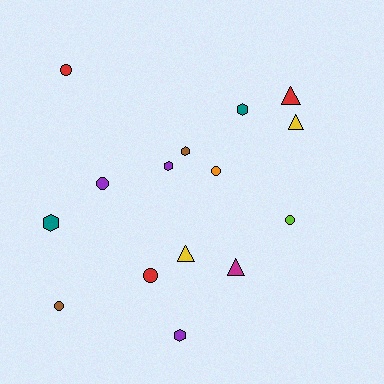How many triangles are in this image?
There are 4 triangles.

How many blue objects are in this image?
There are no blue objects.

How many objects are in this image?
There are 15 objects.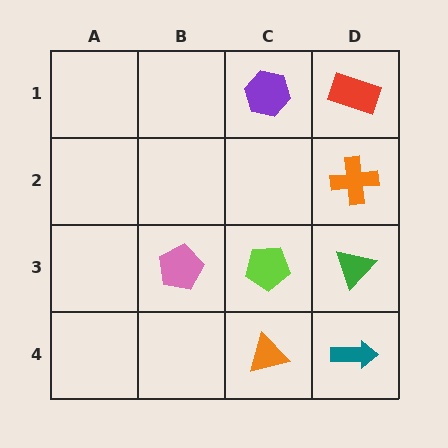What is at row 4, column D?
A teal arrow.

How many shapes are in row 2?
1 shape.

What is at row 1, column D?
A red rectangle.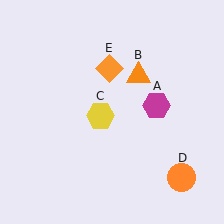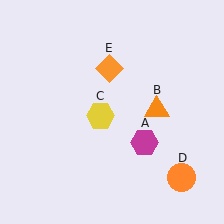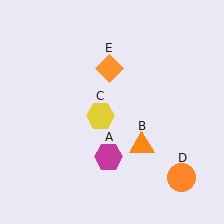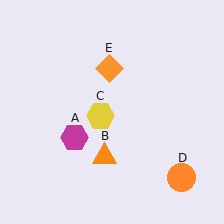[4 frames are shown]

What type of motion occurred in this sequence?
The magenta hexagon (object A), orange triangle (object B) rotated clockwise around the center of the scene.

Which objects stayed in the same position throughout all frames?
Yellow hexagon (object C) and orange circle (object D) and orange diamond (object E) remained stationary.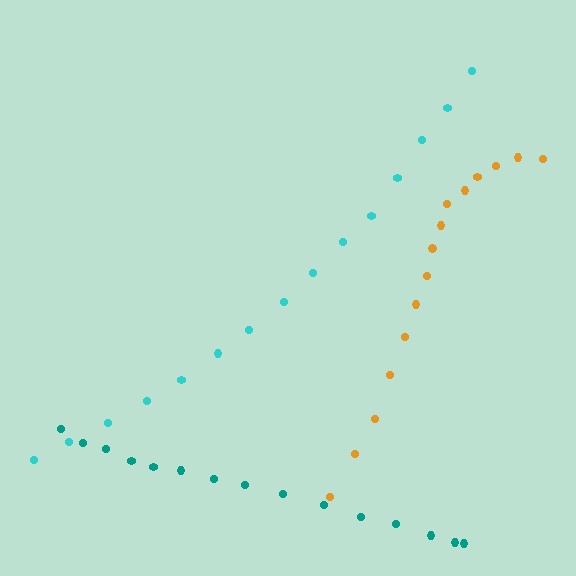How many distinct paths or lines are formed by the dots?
There are 3 distinct paths.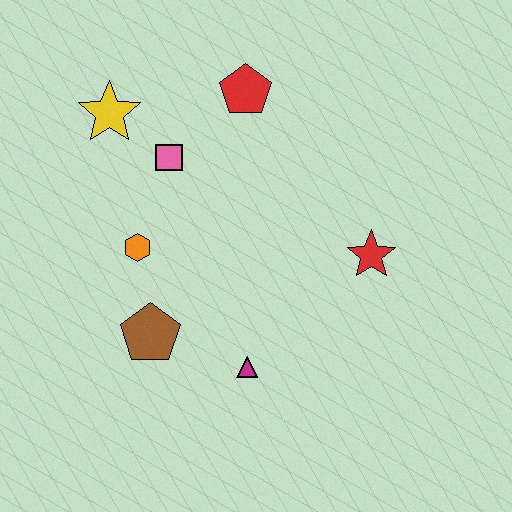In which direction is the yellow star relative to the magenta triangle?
The yellow star is above the magenta triangle.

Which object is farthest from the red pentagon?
The magenta triangle is farthest from the red pentagon.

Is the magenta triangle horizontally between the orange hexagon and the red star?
Yes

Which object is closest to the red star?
The magenta triangle is closest to the red star.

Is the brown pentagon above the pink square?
No